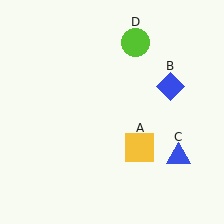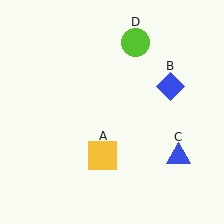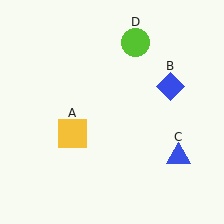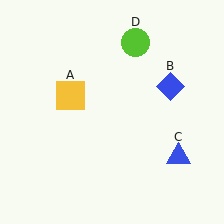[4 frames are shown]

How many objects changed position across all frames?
1 object changed position: yellow square (object A).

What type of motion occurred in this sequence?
The yellow square (object A) rotated clockwise around the center of the scene.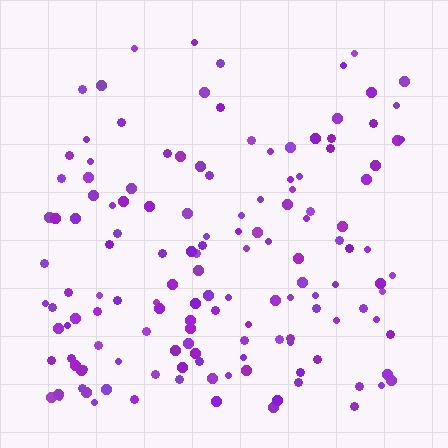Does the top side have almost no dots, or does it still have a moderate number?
Still a moderate number, just noticeably fewer than the bottom.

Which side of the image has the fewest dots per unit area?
The top.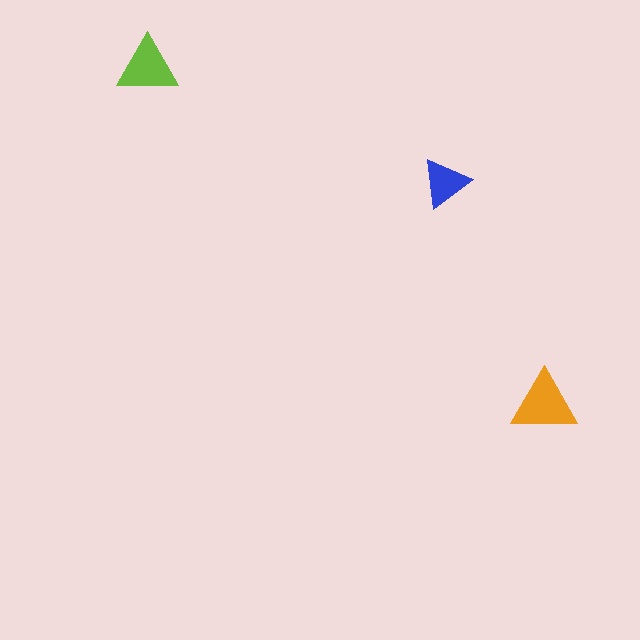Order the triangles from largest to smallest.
the orange one, the lime one, the blue one.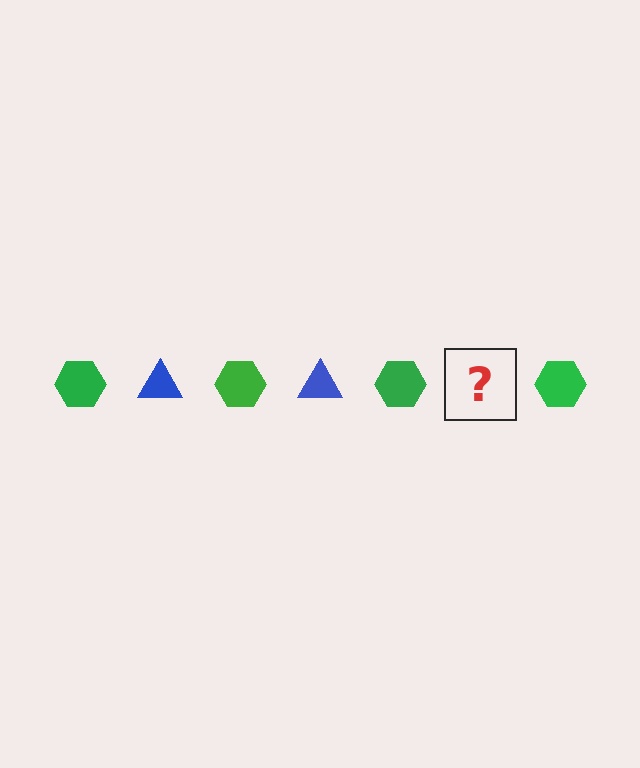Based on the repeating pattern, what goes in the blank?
The blank should be a blue triangle.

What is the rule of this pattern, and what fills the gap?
The rule is that the pattern alternates between green hexagon and blue triangle. The gap should be filled with a blue triangle.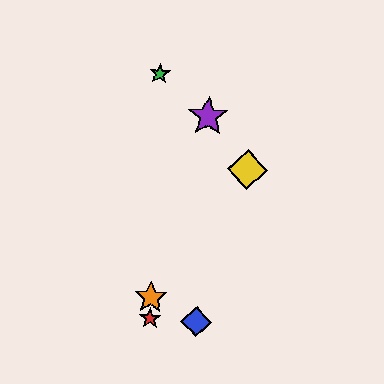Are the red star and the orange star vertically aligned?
Yes, both are at x≈150.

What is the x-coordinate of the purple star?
The purple star is at x≈208.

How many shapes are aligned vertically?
3 shapes (the red star, the green star, the orange star) are aligned vertically.